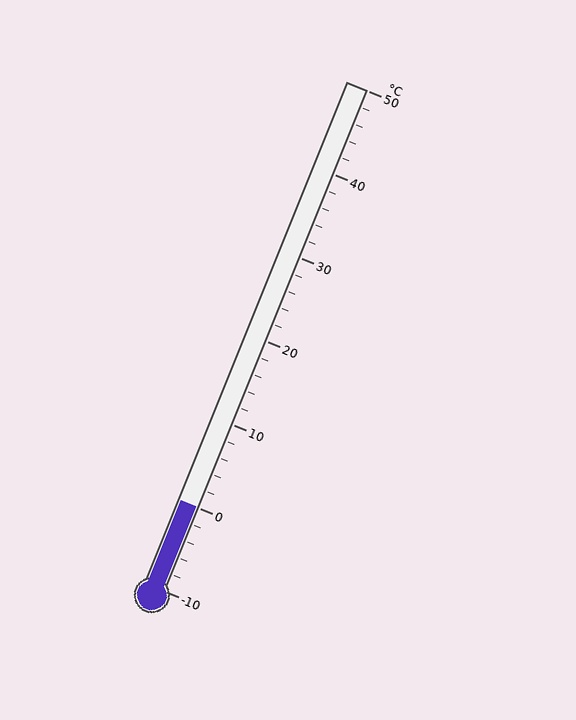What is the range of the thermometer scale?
The thermometer scale ranges from -10°C to 50°C.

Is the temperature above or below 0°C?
The temperature is at 0°C.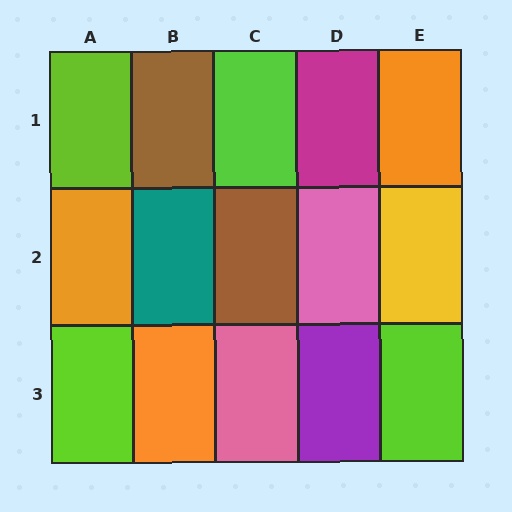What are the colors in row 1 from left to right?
Lime, brown, lime, magenta, orange.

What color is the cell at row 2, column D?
Pink.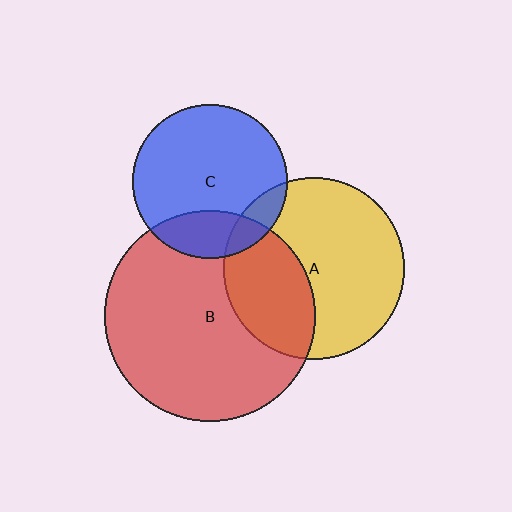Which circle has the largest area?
Circle B (red).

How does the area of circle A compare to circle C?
Approximately 1.4 times.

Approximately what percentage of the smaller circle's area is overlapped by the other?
Approximately 35%.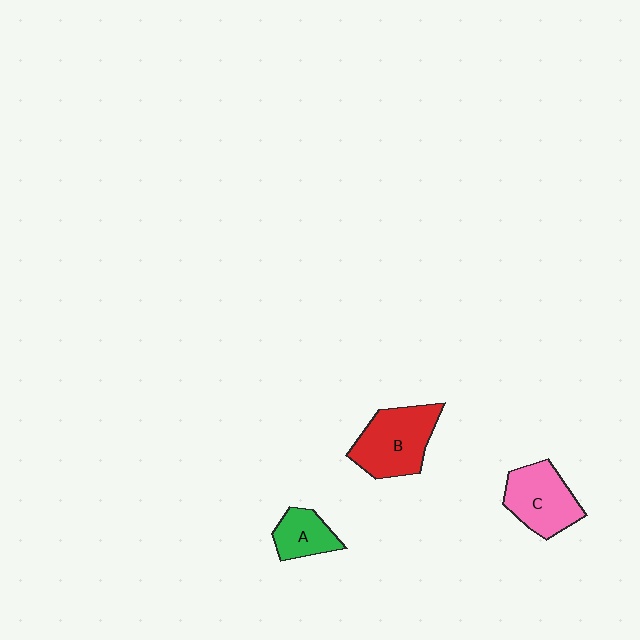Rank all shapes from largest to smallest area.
From largest to smallest: B (red), C (pink), A (green).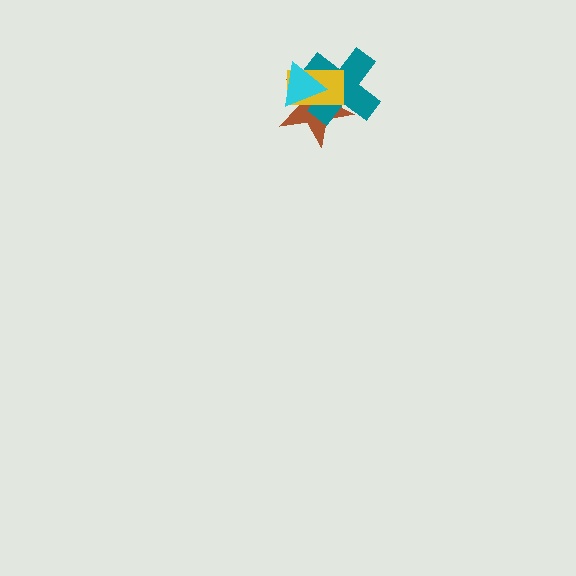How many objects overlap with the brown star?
3 objects overlap with the brown star.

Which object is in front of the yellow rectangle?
The cyan triangle is in front of the yellow rectangle.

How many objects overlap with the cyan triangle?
3 objects overlap with the cyan triangle.